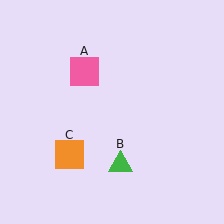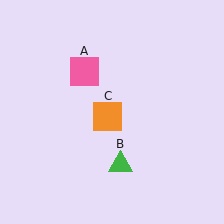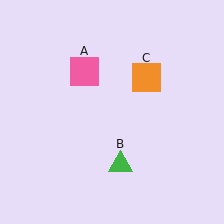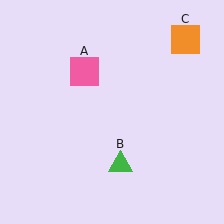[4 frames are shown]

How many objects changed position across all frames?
1 object changed position: orange square (object C).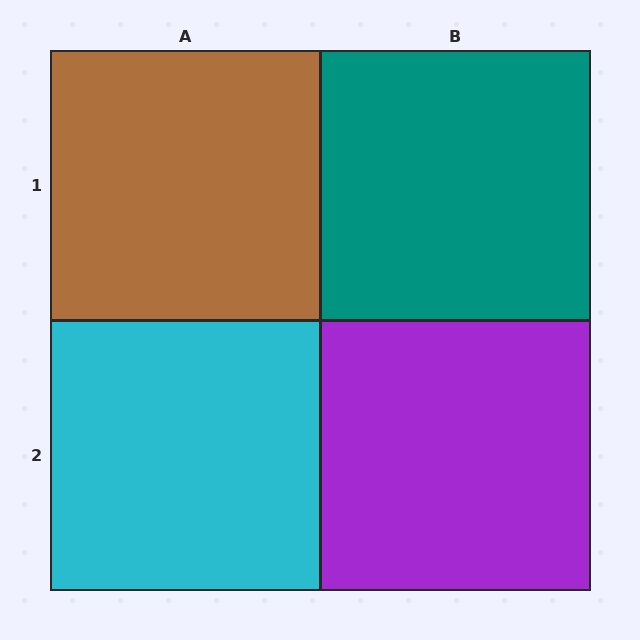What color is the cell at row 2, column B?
Purple.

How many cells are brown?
1 cell is brown.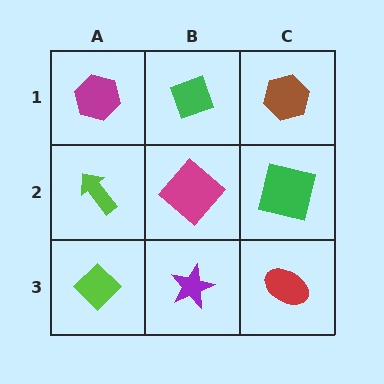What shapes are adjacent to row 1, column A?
A lime arrow (row 2, column A), a green diamond (row 1, column B).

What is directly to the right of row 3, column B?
A red ellipse.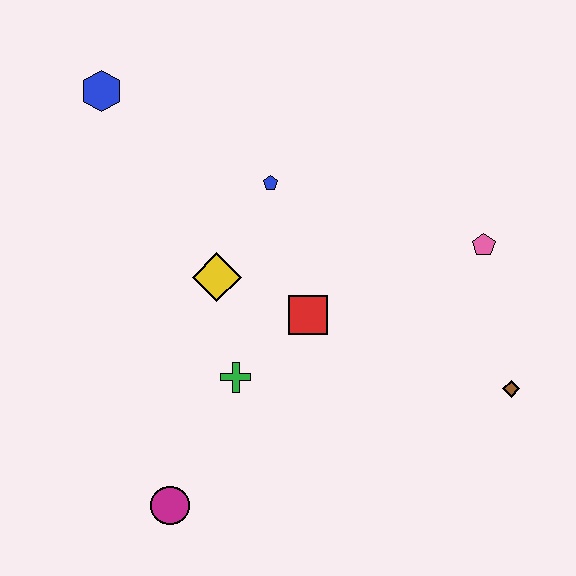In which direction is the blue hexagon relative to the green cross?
The blue hexagon is above the green cross.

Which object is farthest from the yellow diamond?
The brown diamond is farthest from the yellow diamond.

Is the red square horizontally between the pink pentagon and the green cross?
Yes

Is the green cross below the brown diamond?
No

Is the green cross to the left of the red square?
Yes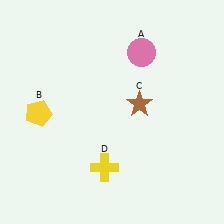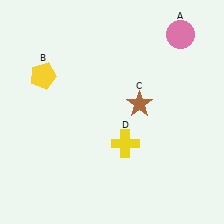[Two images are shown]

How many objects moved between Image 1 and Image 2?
3 objects moved between the two images.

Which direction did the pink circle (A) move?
The pink circle (A) moved right.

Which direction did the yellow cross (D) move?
The yellow cross (D) moved up.